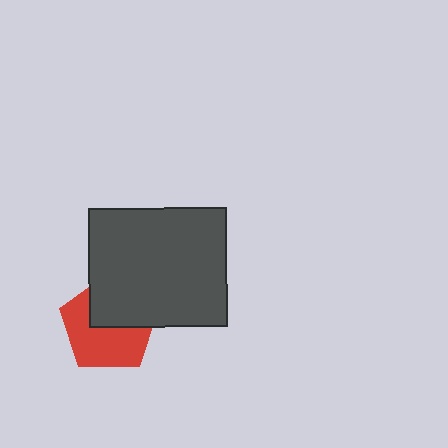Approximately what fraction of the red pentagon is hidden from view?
Roughly 44% of the red pentagon is hidden behind the dark gray rectangle.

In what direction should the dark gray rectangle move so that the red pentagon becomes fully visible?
The dark gray rectangle should move toward the upper-right. That is the shortest direction to clear the overlap and leave the red pentagon fully visible.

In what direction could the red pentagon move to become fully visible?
The red pentagon could move toward the lower-left. That would shift it out from behind the dark gray rectangle entirely.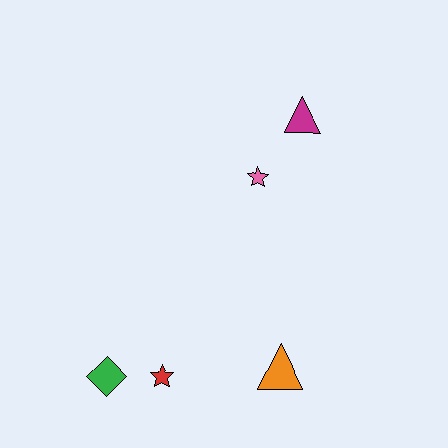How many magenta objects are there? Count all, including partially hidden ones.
There is 1 magenta object.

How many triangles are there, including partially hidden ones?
There are 2 triangles.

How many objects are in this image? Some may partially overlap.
There are 5 objects.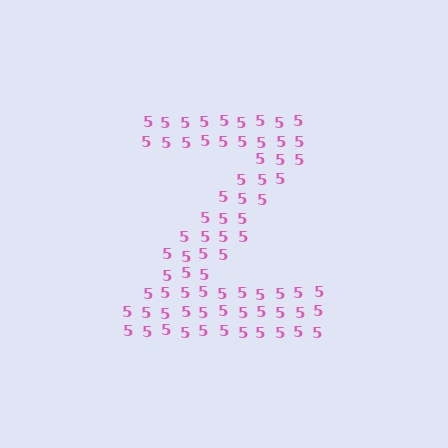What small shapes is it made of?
It is made of small digit 5's.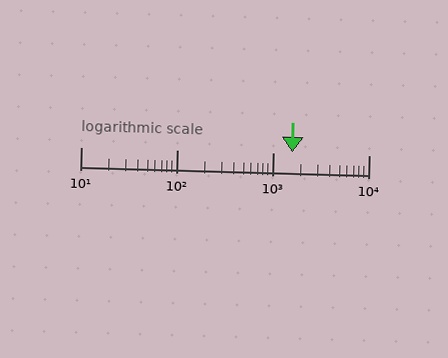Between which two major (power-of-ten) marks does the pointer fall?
The pointer is between 1000 and 10000.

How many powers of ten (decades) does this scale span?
The scale spans 3 decades, from 10 to 10000.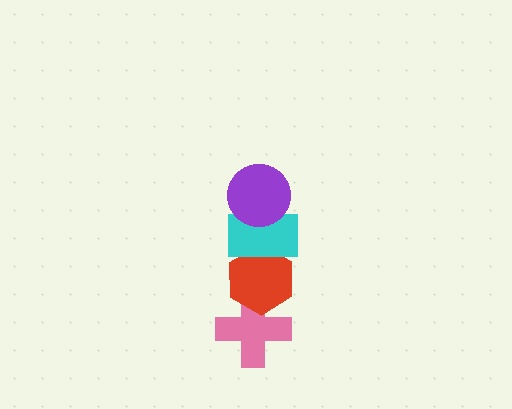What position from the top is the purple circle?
The purple circle is 1st from the top.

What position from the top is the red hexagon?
The red hexagon is 3rd from the top.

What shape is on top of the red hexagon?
The cyan rectangle is on top of the red hexagon.